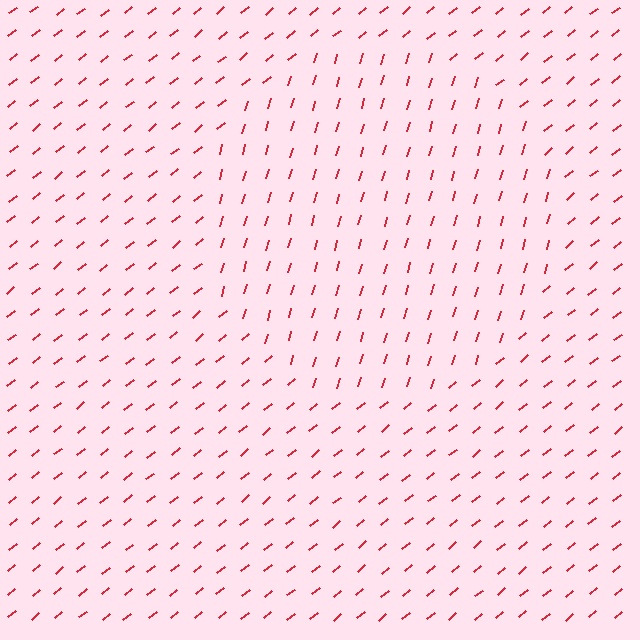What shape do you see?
I see a circle.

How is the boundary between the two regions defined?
The boundary is defined purely by a change in line orientation (approximately 35 degrees difference). All lines are the same color and thickness.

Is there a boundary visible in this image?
Yes, there is a texture boundary formed by a change in line orientation.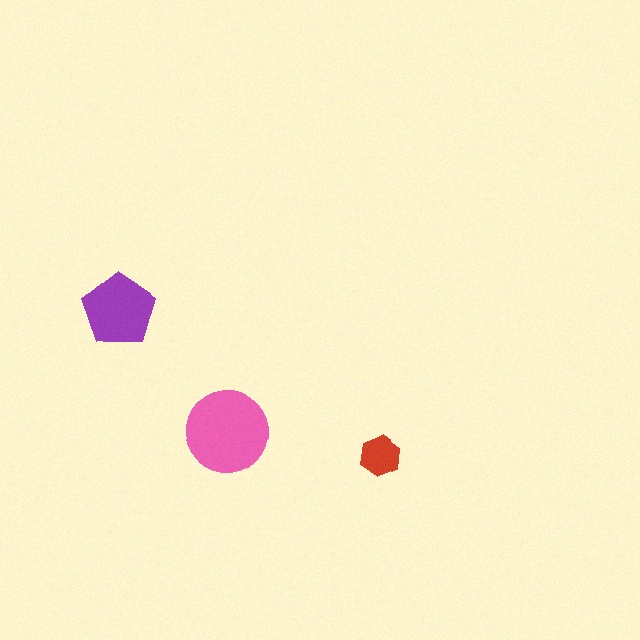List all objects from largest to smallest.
The pink circle, the purple pentagon, the red hexagon.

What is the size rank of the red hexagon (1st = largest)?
3rd.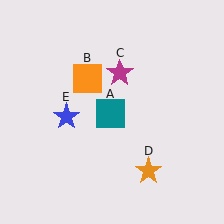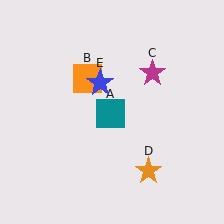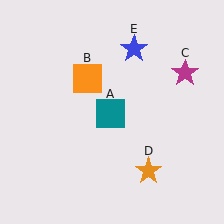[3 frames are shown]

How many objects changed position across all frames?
2 objects changed position: magenta star (object C), blue star (object E).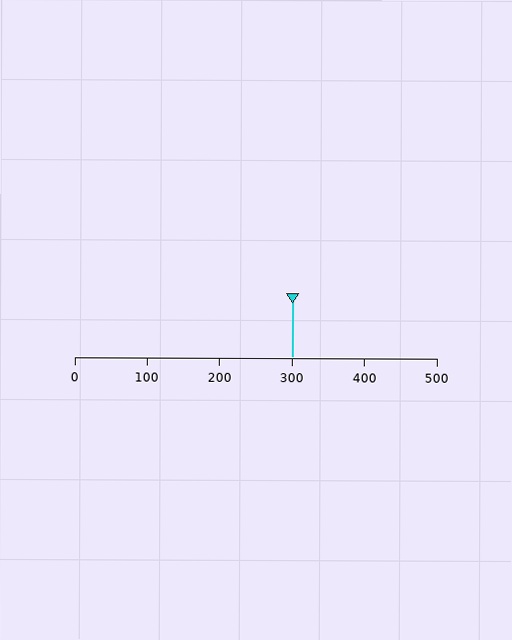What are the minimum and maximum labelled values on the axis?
The axis runs from 0 to 500.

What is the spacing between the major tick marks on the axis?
The major ticks are spaced 100 apart.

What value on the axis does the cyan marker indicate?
The marker indicates approximately 300.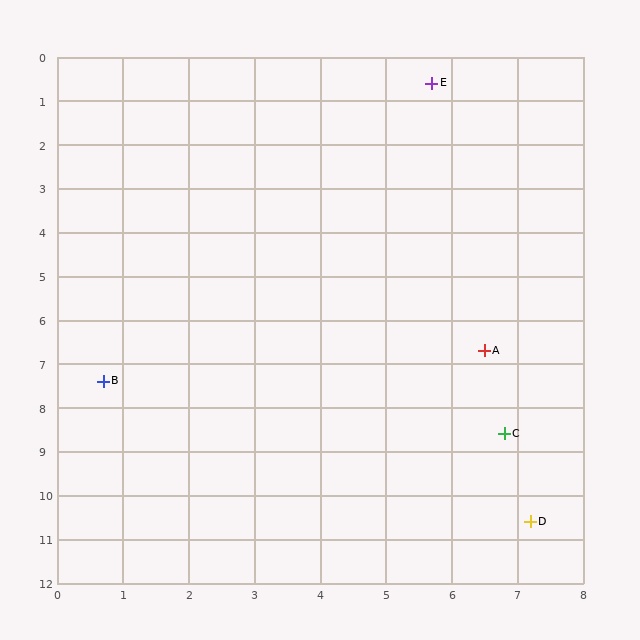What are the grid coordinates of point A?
Point A is at approximately (6.5, 6.7).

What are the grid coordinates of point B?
Point B is at approximately (0.7, 7.4).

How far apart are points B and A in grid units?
Points B and A are about 5.8 grid units apart.